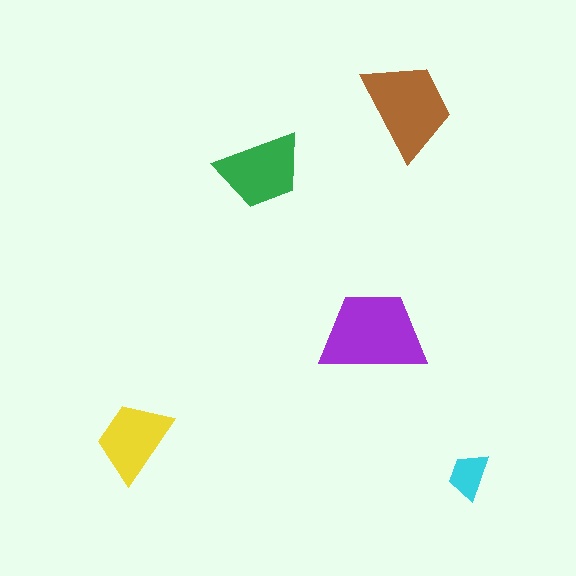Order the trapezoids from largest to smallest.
the purple one, the brown one, the green one, the yellow one, the cyan one.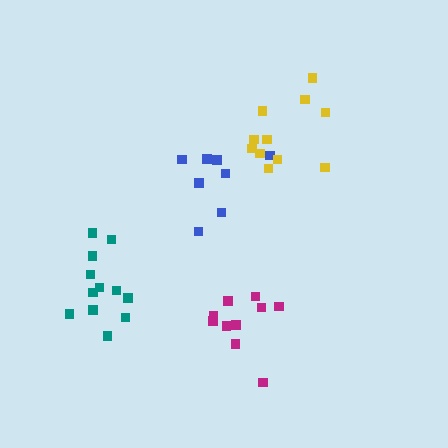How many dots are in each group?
Group 1: 8 dots, Group 2: 11 dots, Group 3: 10 dots, Group 4: 12 dots (41 total).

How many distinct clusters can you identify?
There are 4 distinct clusters.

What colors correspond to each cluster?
The clusters are colored: blue, yellow, magenta, teal.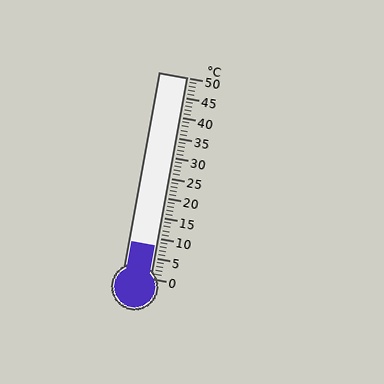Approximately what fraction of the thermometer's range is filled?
The thermometer is filled to approximately 15% of its range.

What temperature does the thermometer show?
The thermometer shows approximately 8°C.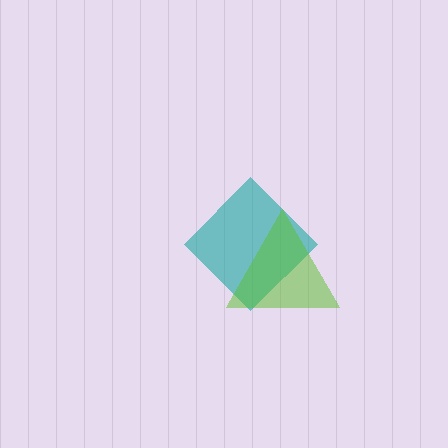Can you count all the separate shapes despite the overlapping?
Yes, there are 2 separate shapes.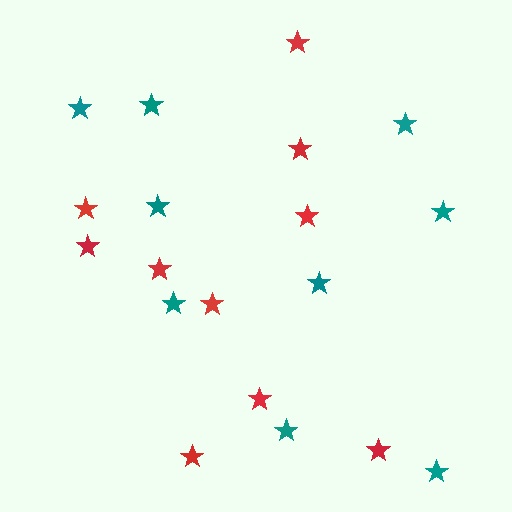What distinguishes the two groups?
There are 2 groups: one group of red stars (10) and one group of teal stars (9).